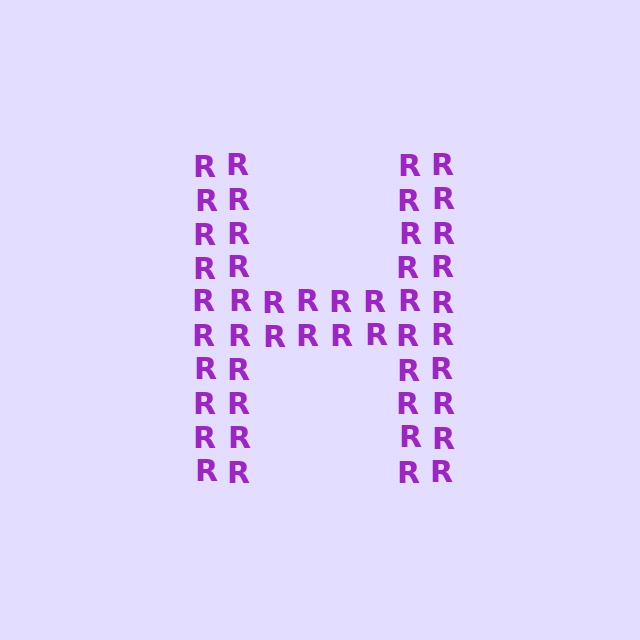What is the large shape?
The large shape is the letter H.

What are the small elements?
The small elements are letter R's.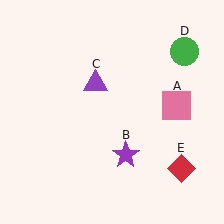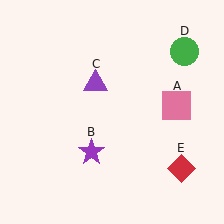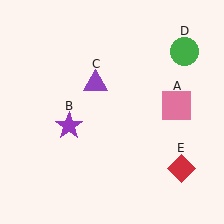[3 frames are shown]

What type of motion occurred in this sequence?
The purple star (object B) rotated clockwise around the center of the scene.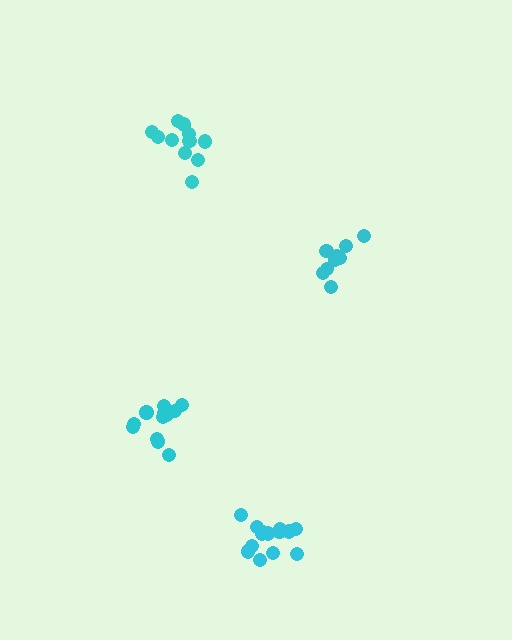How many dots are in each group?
Group 1: 14 dots, Group 2: 9 dots, Group 3: 13 dots, Group 4: 11 dots (47 total).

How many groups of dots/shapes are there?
There are 4 groups.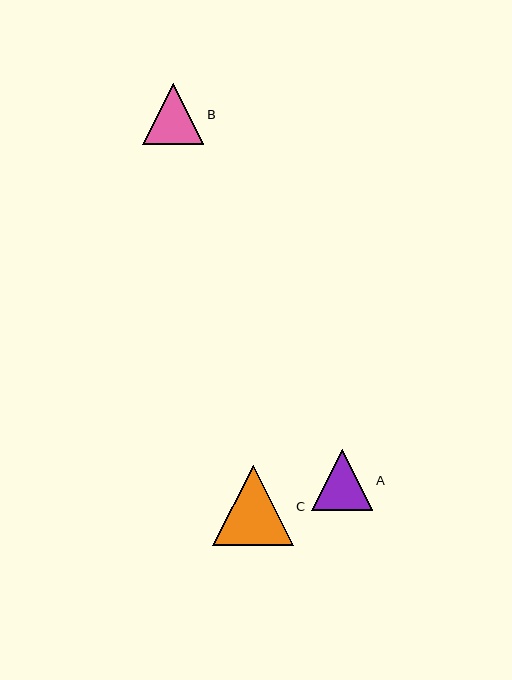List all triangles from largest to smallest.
From largest to smallest: C, B, A.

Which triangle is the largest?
Triangle C is the largest with a size of approximately 80 pixels.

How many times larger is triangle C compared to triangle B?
Triangle C is approximately 1.3 times the size of triangle B.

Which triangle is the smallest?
Triangle A is the smallest with a size of approximately 61 pixels.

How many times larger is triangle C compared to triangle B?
Triangle C is approximately 1.3 times the size of triangle B.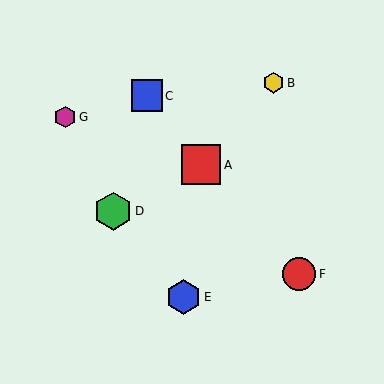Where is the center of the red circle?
The center of the red circle is at (299, 274).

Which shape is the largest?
The red square (labeled A) is the largest.